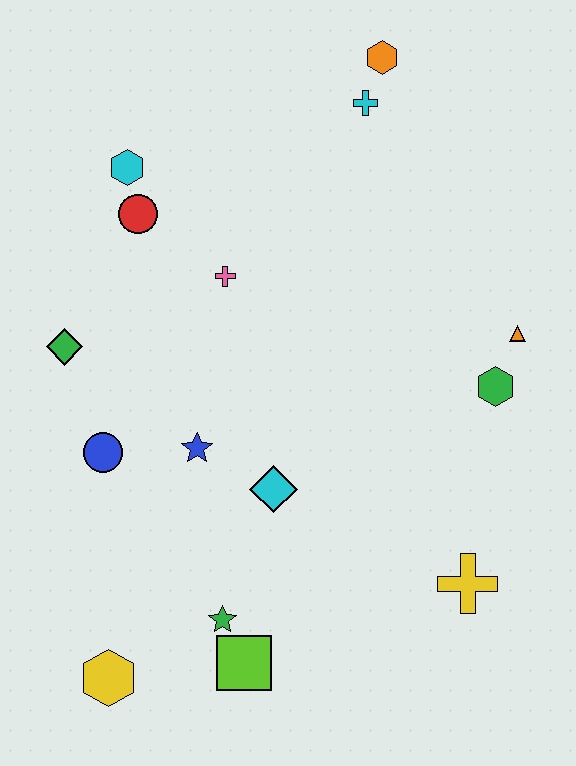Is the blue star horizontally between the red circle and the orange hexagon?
Yes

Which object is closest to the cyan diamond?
The blue star is closest to the cyan diamond.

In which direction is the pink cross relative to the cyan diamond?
The pink cross is above the cyan diamond.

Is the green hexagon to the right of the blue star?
Yes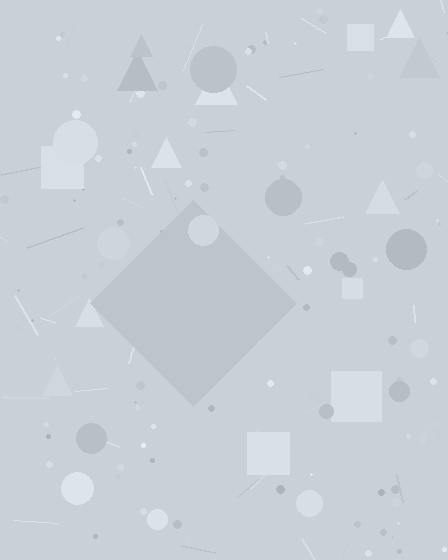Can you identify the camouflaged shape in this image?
The camouflaged shape is a diamond.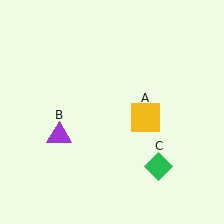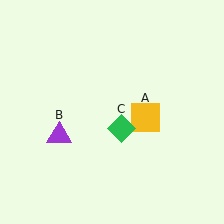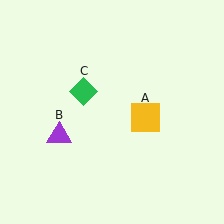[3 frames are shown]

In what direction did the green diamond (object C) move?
The green diamond (object C) moved up and to the left.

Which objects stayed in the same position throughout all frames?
Yellow square (object A) and purple triangle (object B) remained stationary.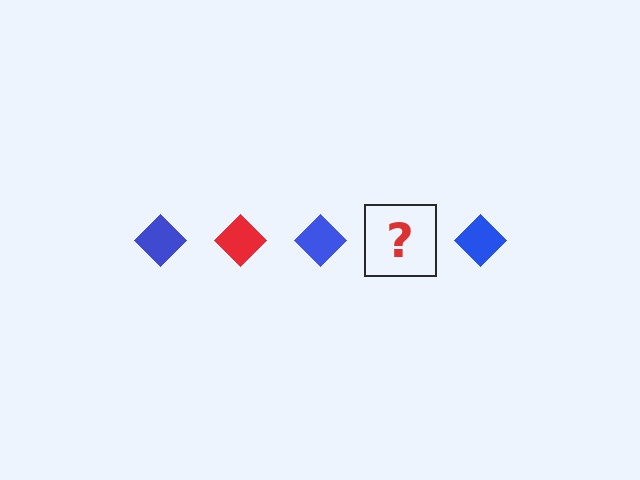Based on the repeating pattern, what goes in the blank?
The blank should be a red diamond.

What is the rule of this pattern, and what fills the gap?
The rule is that the pattern cycles through blue, red diamonds. The gap should be filled with a red diamond.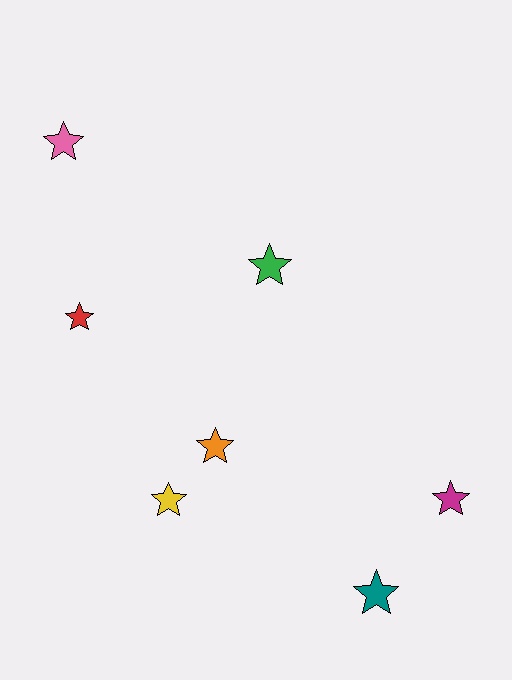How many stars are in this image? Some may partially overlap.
There are 7 stars.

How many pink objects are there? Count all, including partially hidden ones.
There is 1 pink object.